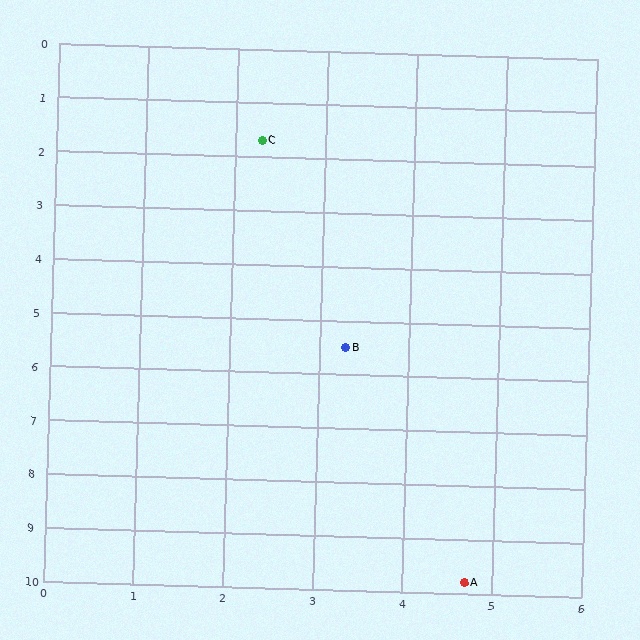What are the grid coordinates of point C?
Point C is at approximately (2.3, 1.7).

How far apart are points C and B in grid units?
Points C and B are about 3.9 grid units apart.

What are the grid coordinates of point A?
Point A is at approximately (4.7, 9.8).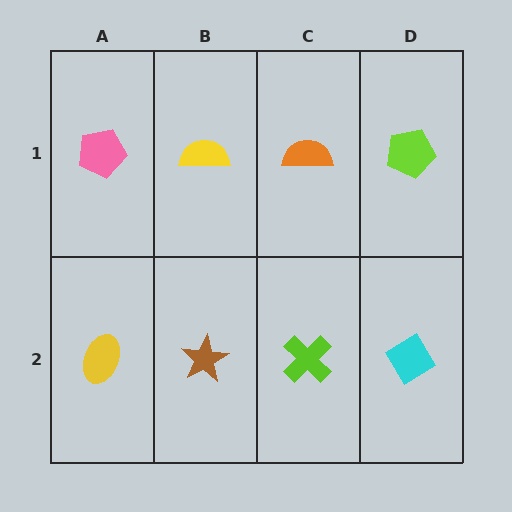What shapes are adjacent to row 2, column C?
An orange semicircle (row 1, column C), a brown star (row 2, column B), a cyan diamond (row 2, column D).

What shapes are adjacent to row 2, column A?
A pink pentagon (row 1, column A), a brown star (row 2, column B).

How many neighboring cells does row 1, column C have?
3.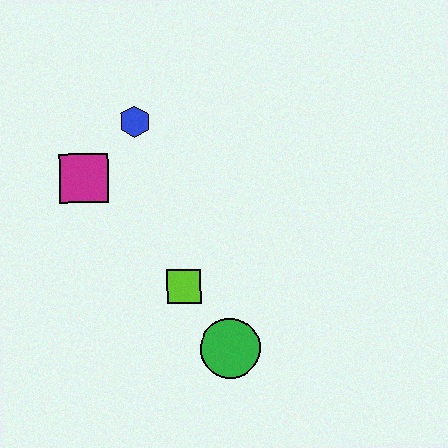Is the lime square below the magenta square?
Yes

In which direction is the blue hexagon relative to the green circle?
The blue hexagon is above the green circle.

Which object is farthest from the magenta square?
The green circle is farthest from the magenta square.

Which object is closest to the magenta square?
The blue hexagon is closest to the magenta square.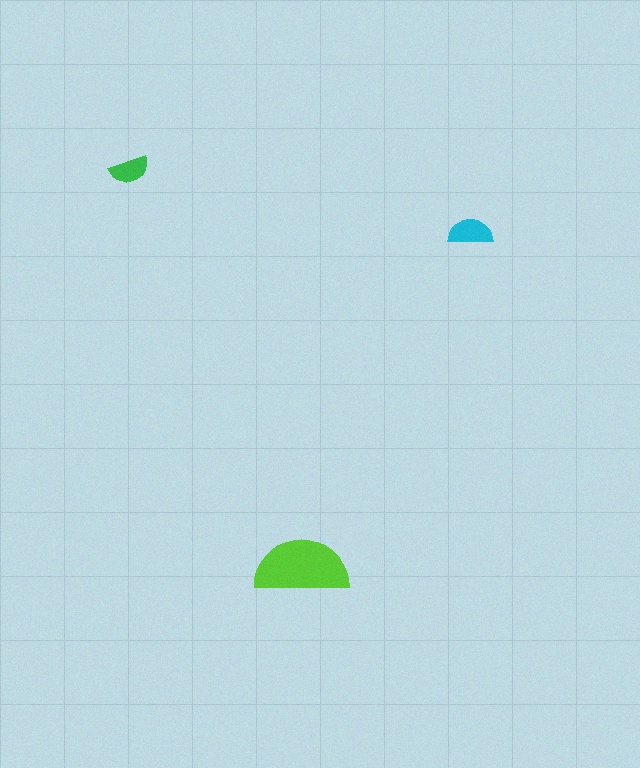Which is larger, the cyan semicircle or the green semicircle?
The cyan one.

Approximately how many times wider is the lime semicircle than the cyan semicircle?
About 2 times wider.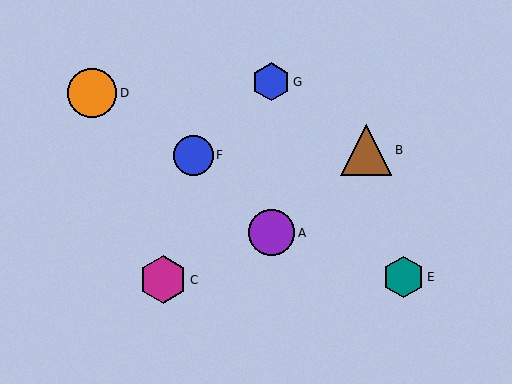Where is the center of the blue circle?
The center of the blue circle is at (193, 155).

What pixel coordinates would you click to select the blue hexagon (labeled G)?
Click at (271, 82) to select the blue hexagon G.